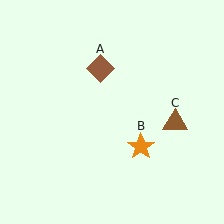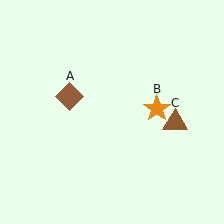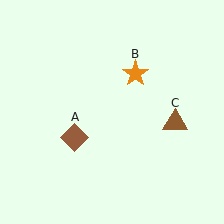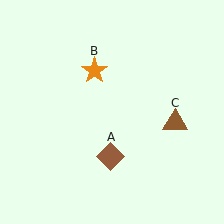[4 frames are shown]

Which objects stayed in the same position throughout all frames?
Brown triangle (object C) remained stationary.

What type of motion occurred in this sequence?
The brown diamond (object A), orange star (object B) rotated counterclockwise around the center of the scene.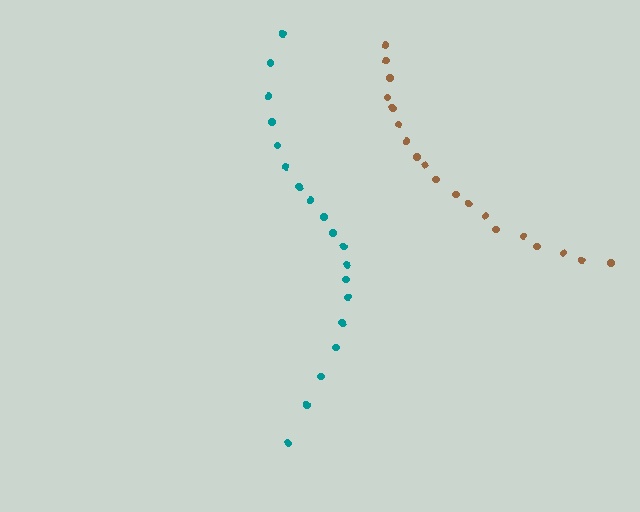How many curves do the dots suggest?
There are 2 distinct paths.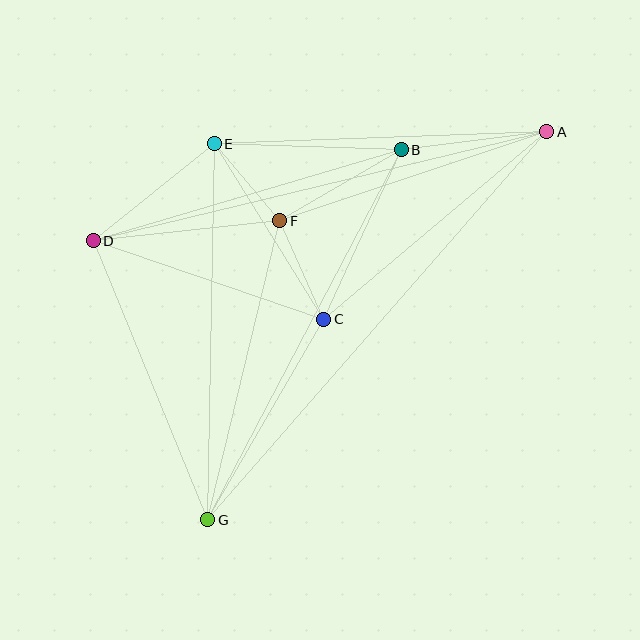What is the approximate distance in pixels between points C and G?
The distance between C and G is approximately 232 pixels.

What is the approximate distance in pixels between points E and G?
The distance between E and G is approximately 376 pixels.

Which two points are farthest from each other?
Points A and G are farthest from each other.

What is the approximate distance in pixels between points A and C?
The distance between A and C is approximately 291 pixels.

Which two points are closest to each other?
Points E and F are closest to each other.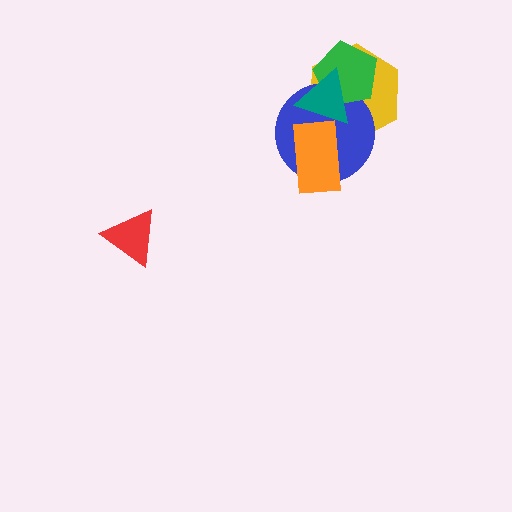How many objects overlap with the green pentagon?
3 objects overlap with the green pentagon.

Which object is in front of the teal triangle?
The orange rectangle is in front of the teal triangle.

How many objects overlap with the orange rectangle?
3 objects overlap with the orange rectangle.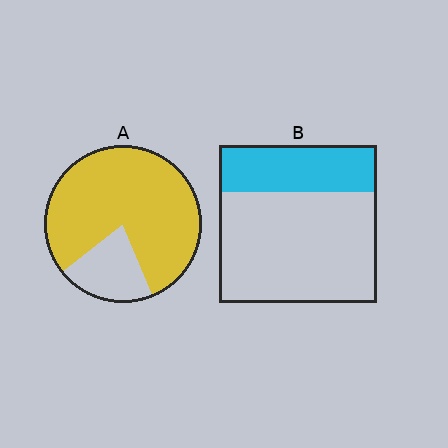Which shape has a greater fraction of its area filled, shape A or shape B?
Shape A.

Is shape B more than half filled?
No.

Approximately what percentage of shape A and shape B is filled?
A is approximately 80% and B is approximately 30%.